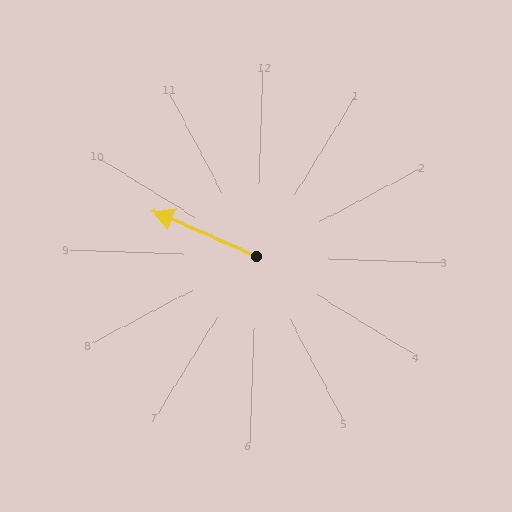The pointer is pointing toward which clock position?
Roughly 10 o'clock.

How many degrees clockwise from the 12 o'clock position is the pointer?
Approximately 292 degrees.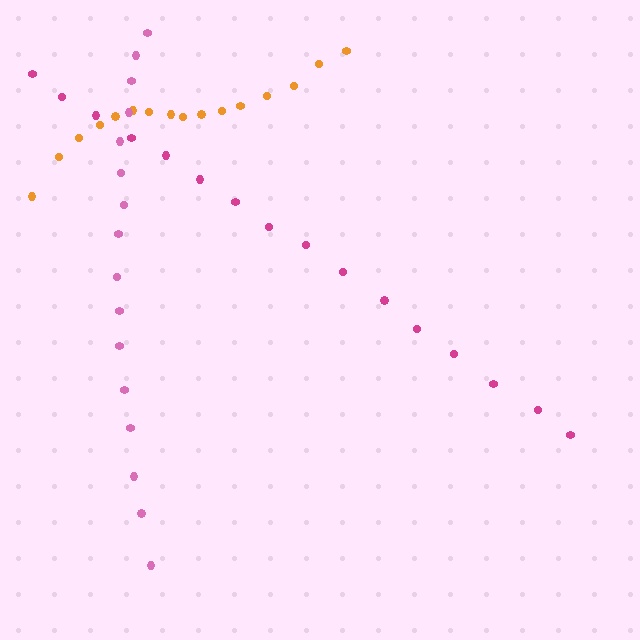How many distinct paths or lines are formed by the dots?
There are 3 distinct paths.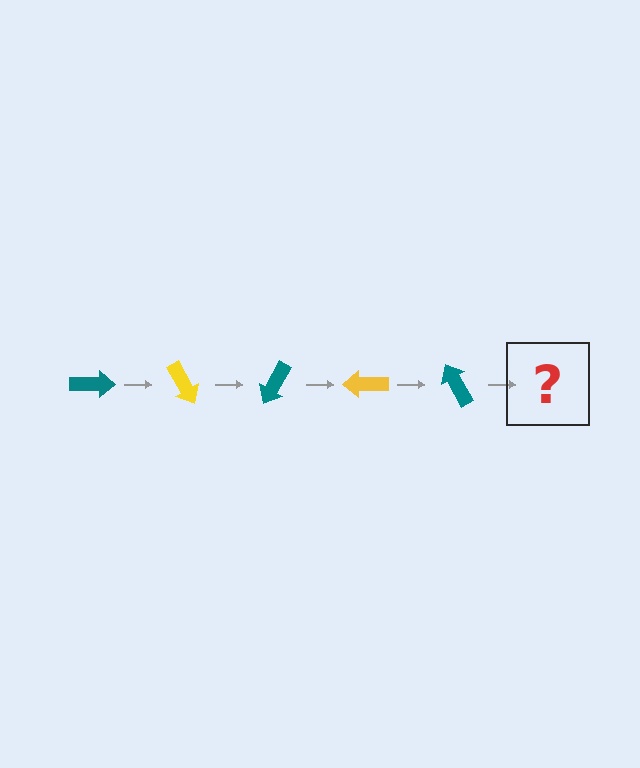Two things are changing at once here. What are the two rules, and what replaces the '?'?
The two rules are that it rotates 60 degrees each step and the color cycles through teal and yellow. The '?' should be a yellow arrow, rotated 300 degrees from the start.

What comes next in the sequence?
The next element should be a yellow arrow, rotated 300 degrees from the start.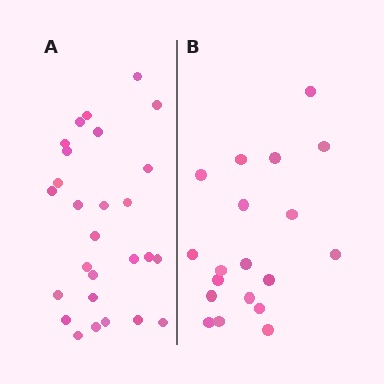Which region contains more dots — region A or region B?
Region A (the left region) has more dots.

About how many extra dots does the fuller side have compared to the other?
Region A has roughly 8 or so more dots than region B.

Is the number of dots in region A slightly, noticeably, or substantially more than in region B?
Region A has noticeably more, but not dramatically so. The ratio is roughly 1.4 to 1.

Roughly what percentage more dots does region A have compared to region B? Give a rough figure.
About 40% more.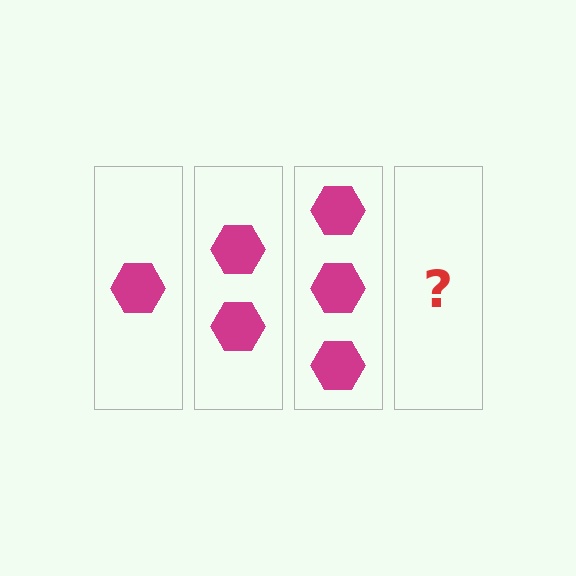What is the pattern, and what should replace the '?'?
The pattern is that each step adds one more hexagon. The '?' should be 4 hexagons.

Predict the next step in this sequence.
The next step is 4 hexagons.